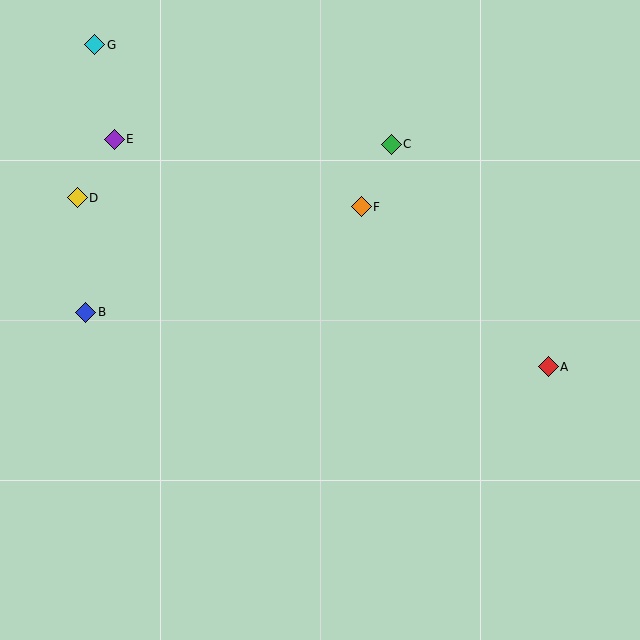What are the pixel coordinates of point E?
Point E is at (114, 139).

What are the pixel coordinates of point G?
Point G is at (95, 45).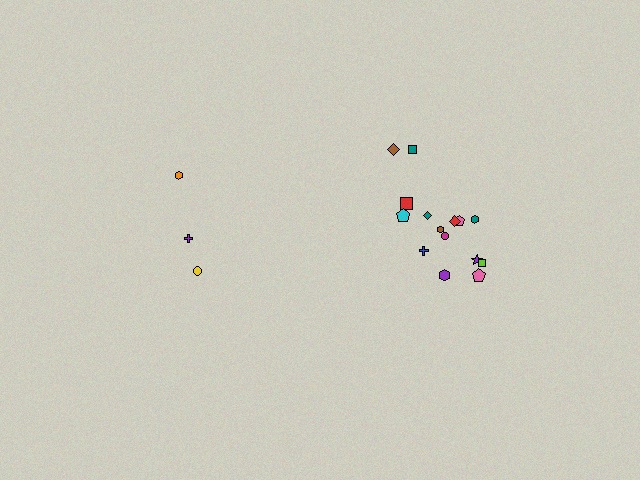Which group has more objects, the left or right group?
The right group.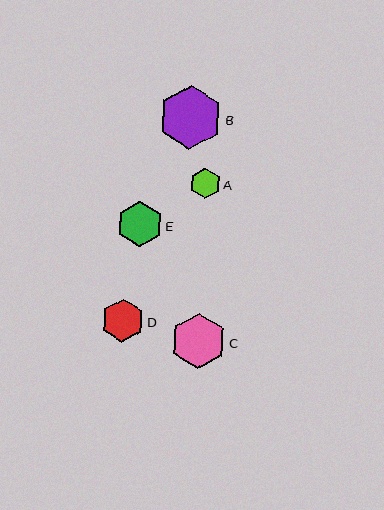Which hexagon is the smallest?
Hexagon A is the smallest with a size of approximately 30 pixels.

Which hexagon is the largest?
Hexagon B is the largest with a size of approximately 64 pixels.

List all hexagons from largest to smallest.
From largest to smallest: B, C, E, D, A.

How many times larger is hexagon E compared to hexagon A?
Hexagon E is approximately 1.5 times the size of hexagon A.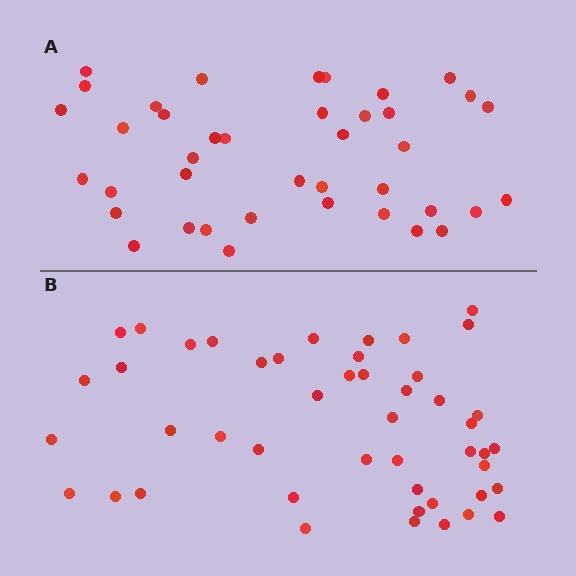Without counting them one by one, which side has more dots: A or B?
Region B (the bottom region) has more dots.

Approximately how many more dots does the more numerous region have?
Region B has roughly 8 or so more dots than region A.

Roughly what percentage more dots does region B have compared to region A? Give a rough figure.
About 20% more.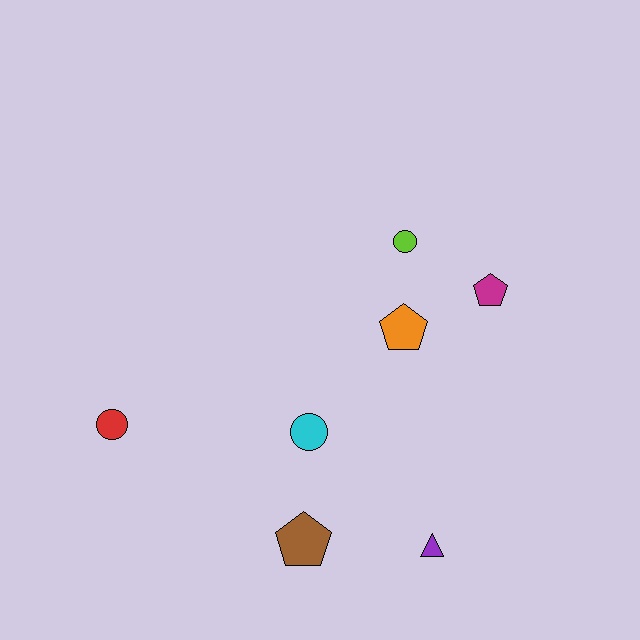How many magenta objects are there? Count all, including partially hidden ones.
There is 1 magenta object.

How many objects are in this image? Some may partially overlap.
There are 7 objects.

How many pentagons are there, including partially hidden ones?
There are 3 pentagons.